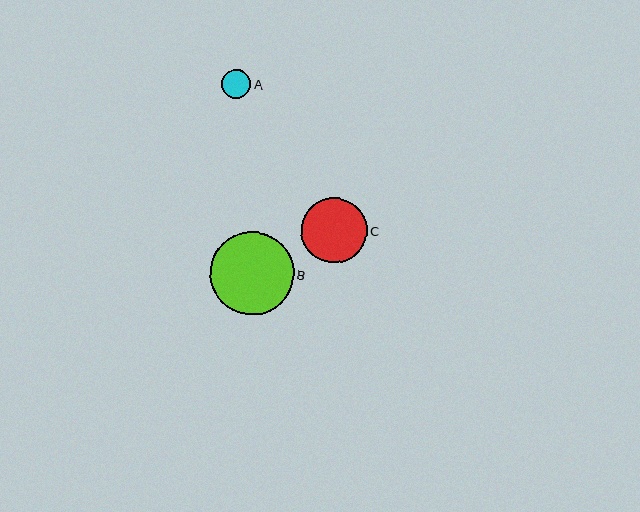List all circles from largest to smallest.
From largest to smallest: B, C, A.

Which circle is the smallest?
Circle A is the smallest with a size of approximately 29 pixels.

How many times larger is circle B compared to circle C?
Circle B is approximately 1.3 times the size of circle C.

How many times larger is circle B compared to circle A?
Circle B is approximately 2.9 times the size of circle A.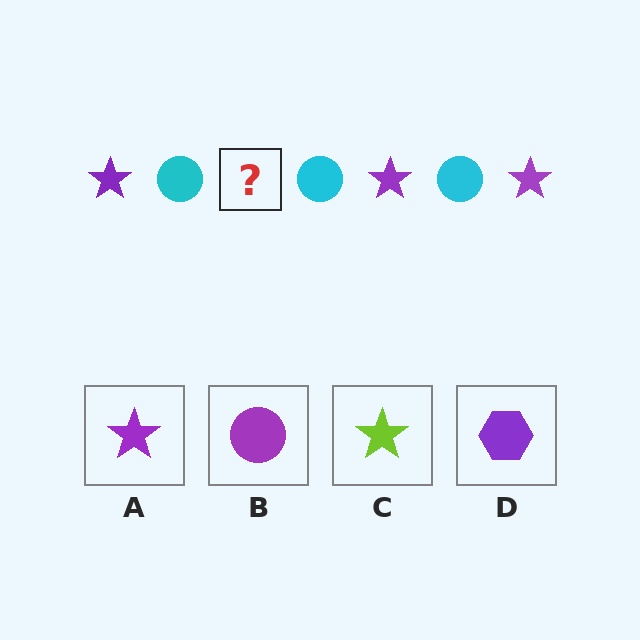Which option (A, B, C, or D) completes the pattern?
A.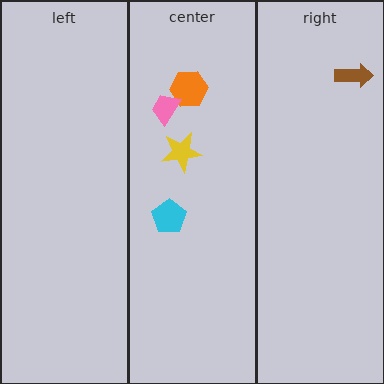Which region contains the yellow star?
The center region.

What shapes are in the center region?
The orange hexagon, the pink trapezoid, the cyan pentagon, the yellow star.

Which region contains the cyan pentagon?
The center region.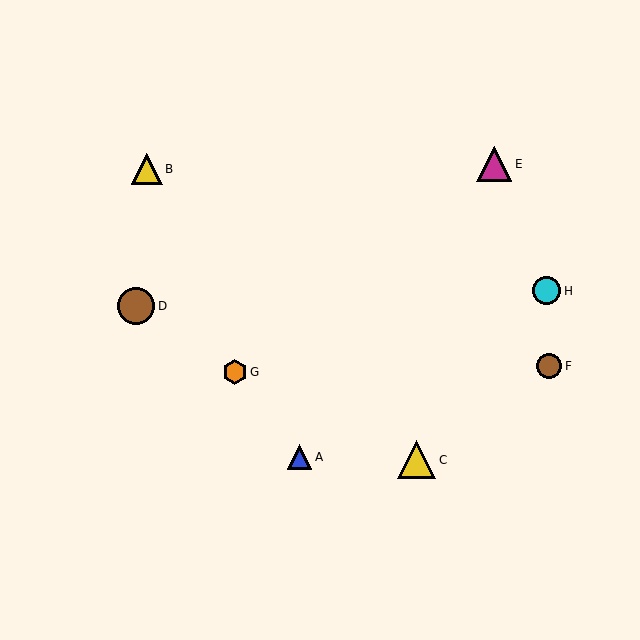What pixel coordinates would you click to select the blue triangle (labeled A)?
Click at (299, 457) to select the blue triangle A.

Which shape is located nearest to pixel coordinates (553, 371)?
The brown circle (labeled F) at (549, 366) is nearest to that location.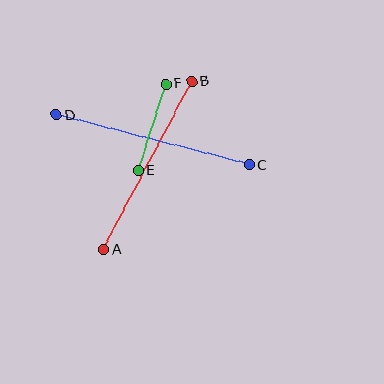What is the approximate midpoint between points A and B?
The midpoint is at approximately (148, 166) pixels.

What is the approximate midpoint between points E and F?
The midpoint is at approximately (152, 127) pixels.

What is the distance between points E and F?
The distance is approximately 91 pixels.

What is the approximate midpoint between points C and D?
The midpoint is at approximately (153, 140) pixels.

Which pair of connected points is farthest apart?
Points C and D are farthest apart.